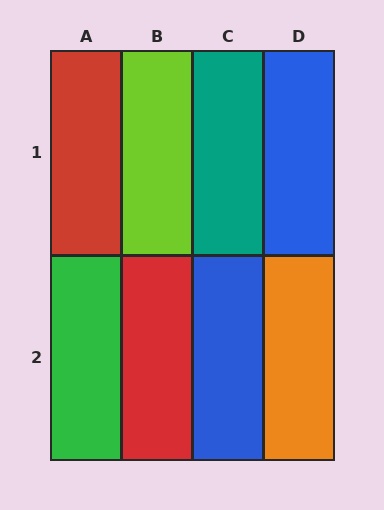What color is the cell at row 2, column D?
Orange.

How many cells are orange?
1 cell is orange.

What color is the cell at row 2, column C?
Blue.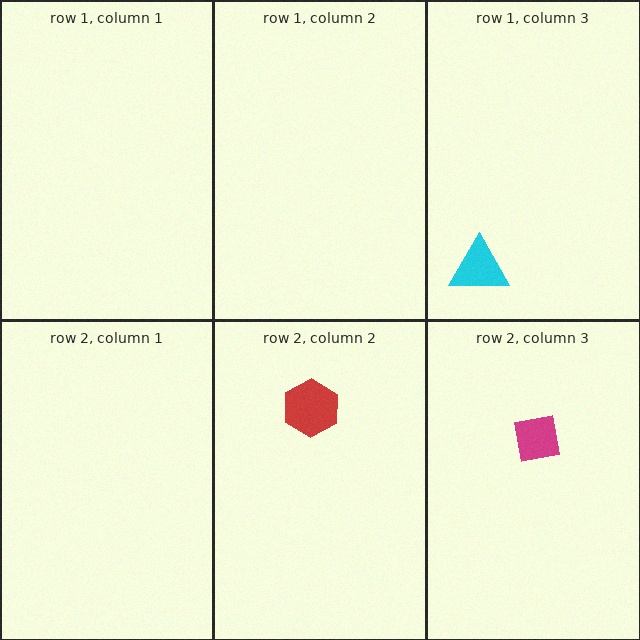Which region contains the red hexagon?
The row 2, column 2 region.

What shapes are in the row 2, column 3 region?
The magenta square.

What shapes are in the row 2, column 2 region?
The red hexagon.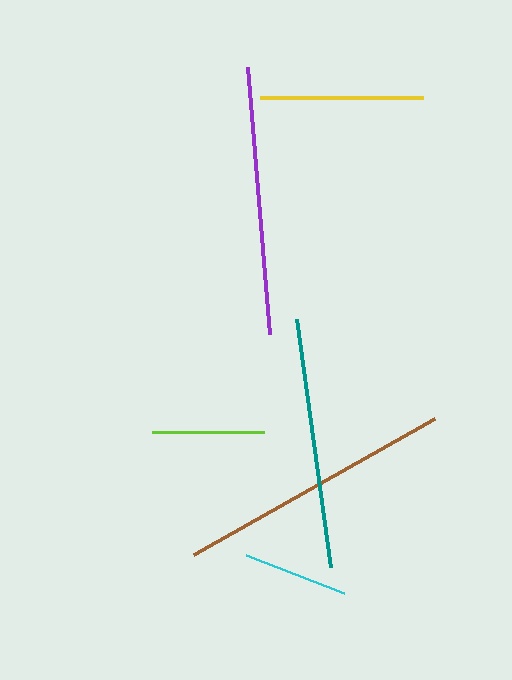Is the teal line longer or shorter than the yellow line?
The teal line is longer than the yellow line.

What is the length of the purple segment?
The purple segment is approximately 268 pixels long.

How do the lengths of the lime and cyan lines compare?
The lime and cyan lines are approximately the same length.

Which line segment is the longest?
The brown line is the longest at approximately 276 pixels.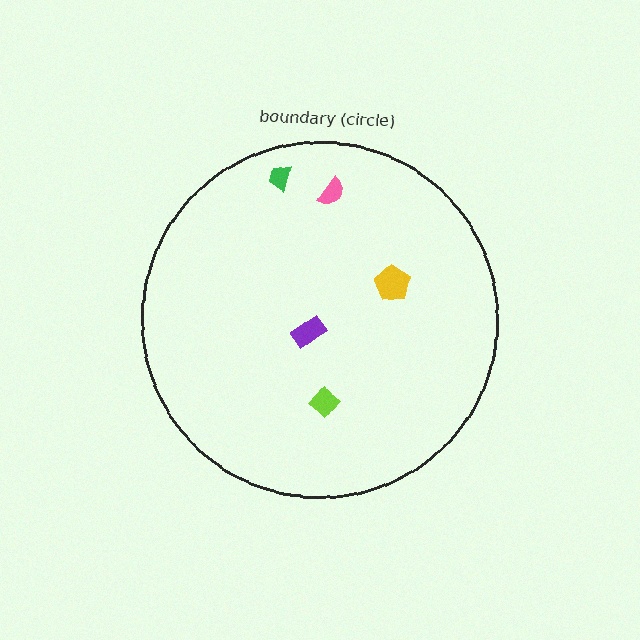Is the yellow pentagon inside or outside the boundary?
Inside.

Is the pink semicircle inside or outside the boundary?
Inside.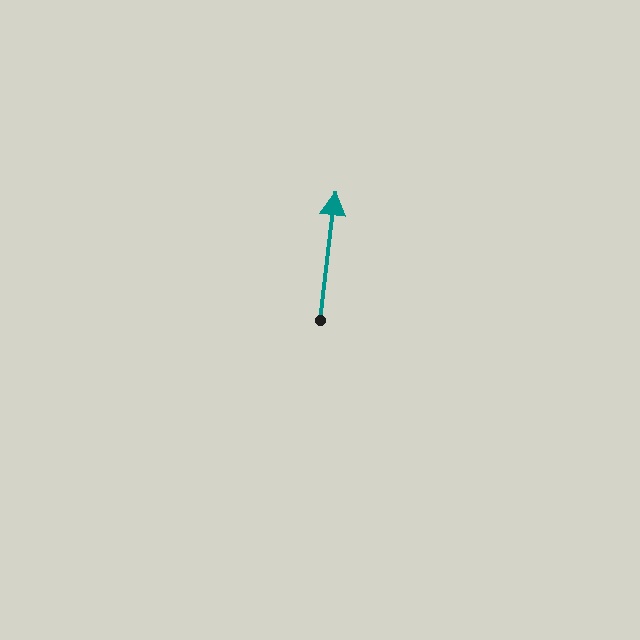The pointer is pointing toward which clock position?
Roughly 12 o'clock.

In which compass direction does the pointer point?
North.